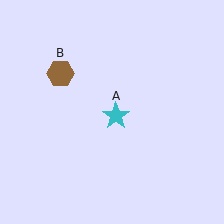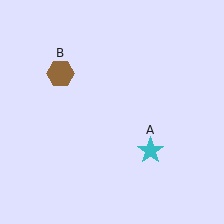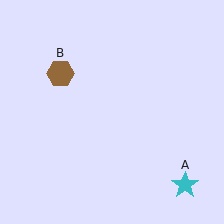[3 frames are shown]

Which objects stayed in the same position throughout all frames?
Brown hexagon (object B) remained stationary.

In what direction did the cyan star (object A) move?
The cyan star (object A) moved down and to the right.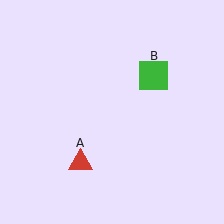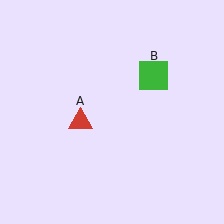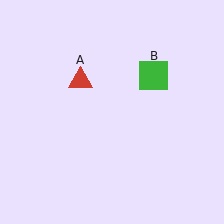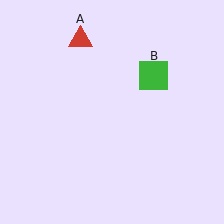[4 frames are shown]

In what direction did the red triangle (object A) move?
The red triangle (object A) moved up.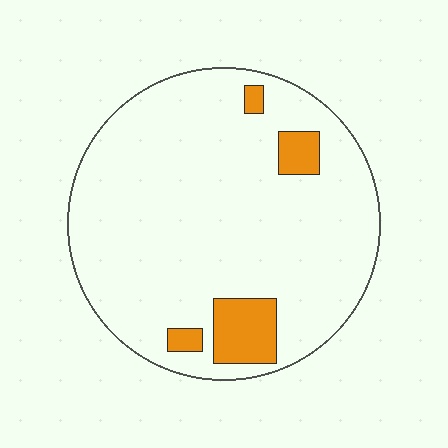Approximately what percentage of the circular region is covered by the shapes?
Approximately 10%.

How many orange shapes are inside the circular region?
4.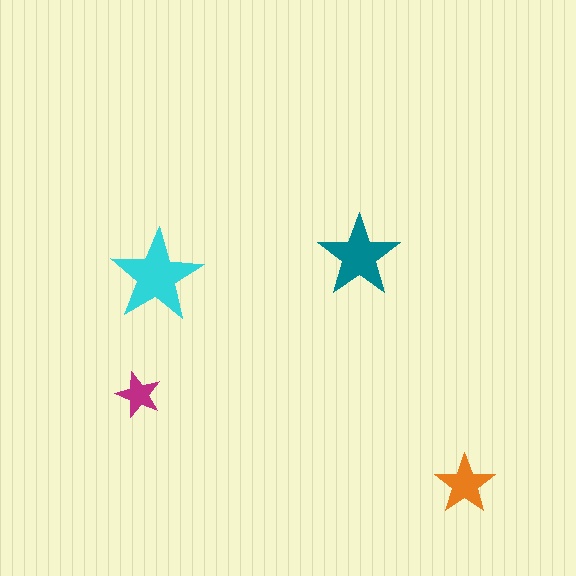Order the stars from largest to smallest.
the cyan one, the teal one, the orange one, the magenta one.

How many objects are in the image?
There are 4 objects in the image.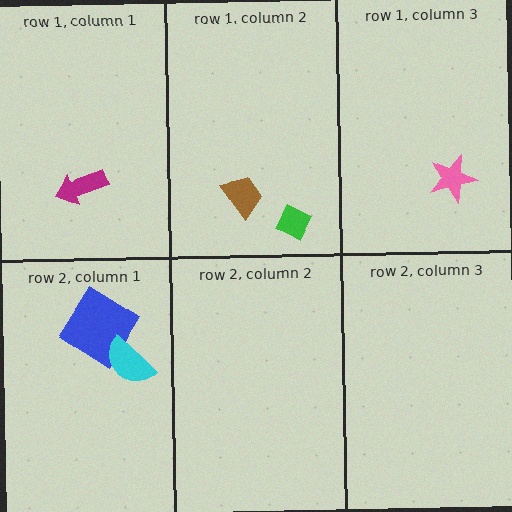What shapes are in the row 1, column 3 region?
The pink star.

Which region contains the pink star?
The row 1, column 3 region.